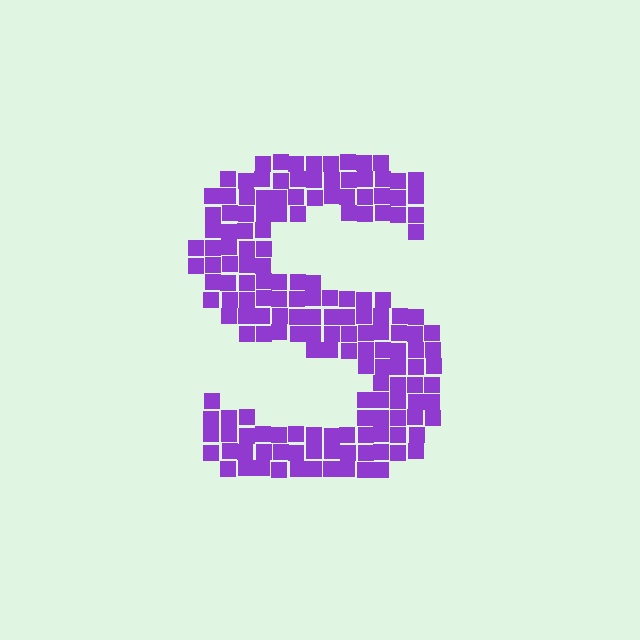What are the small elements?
The small elements are squares.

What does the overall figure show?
The overall figure shows the letter S.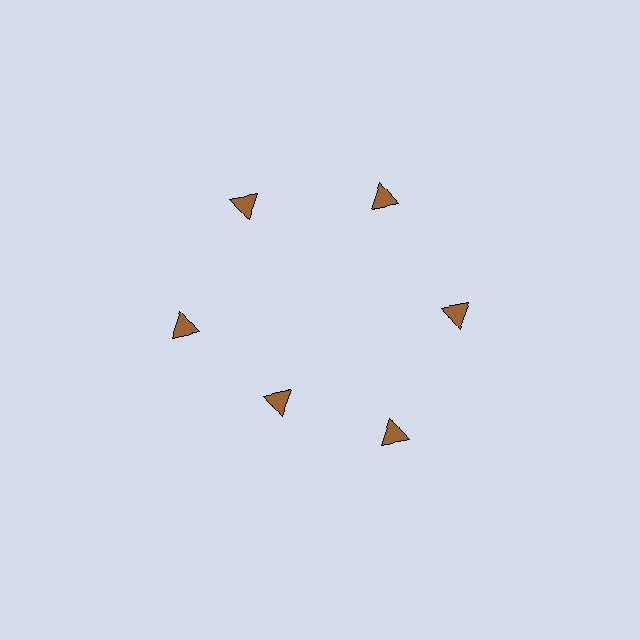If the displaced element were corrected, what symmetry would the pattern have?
It would have 6-fold rotational symmetry — the pattern would map onto itself every 60 degrees.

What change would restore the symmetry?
The symmetry would be restored by moving it outward, back onto the ring so that all 6 triangles sit at equal angles and equal distance from the center.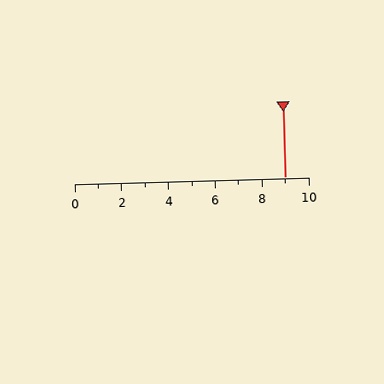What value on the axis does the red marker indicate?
The marker indicates approximately 9.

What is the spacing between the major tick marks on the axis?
The major ticks are spaced 2 apart.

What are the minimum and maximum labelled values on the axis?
The axis runs from 0 to 10.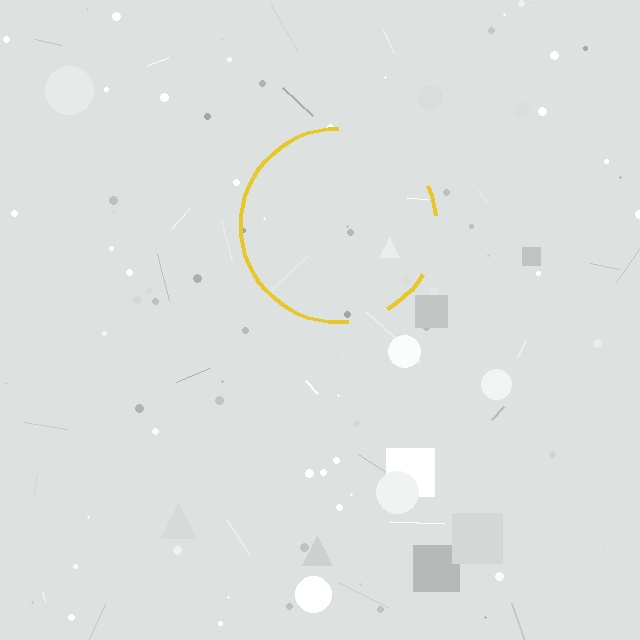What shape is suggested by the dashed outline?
The dashed outline suggests a circle.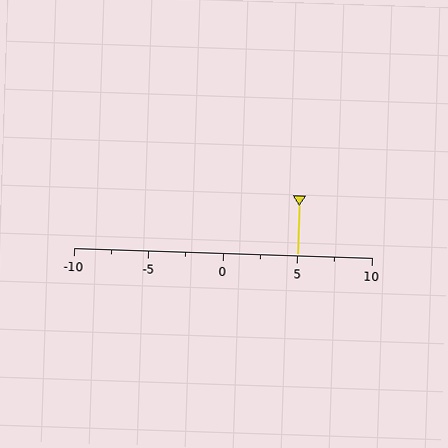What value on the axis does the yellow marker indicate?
The marker indicates approximately 5.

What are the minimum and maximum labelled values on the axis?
The axis runs from -10 to 10.